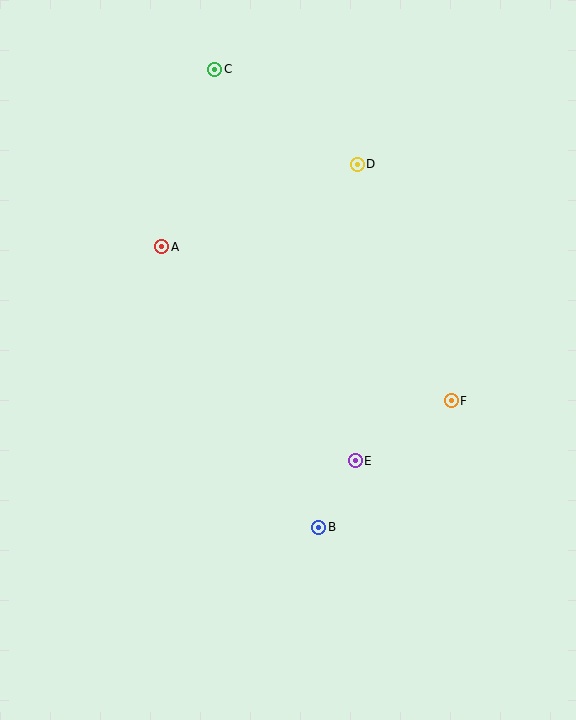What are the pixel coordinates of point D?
Point D is at (357, 164).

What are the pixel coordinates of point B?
Point B is at (319, 527).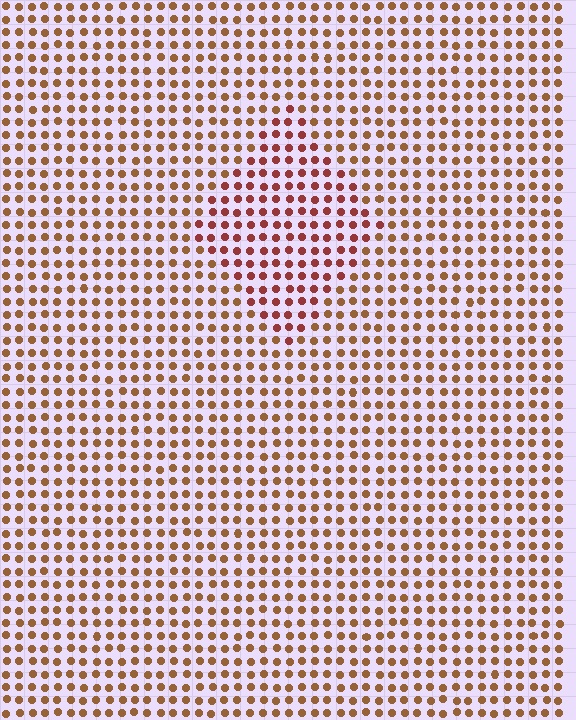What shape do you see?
I see a diamond.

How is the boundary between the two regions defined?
The boundary is defined purely by a slight shift in hue (about 29 degrees). Spacing, size, and orientation are identical on both sides.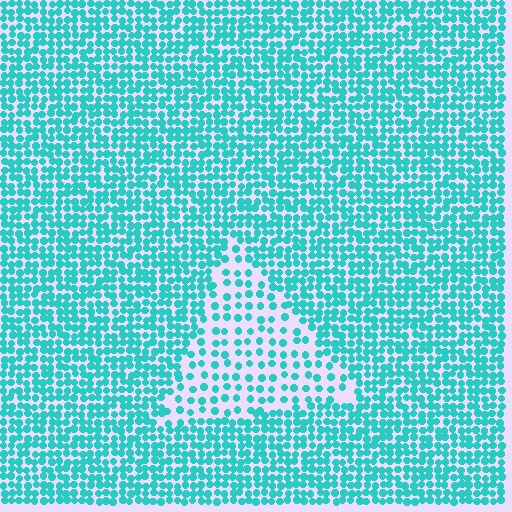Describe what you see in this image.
The image contains small cyan elements arranged at two different densities. A triangle-shaped region is visible where the elements are less densely packed than the surrounding area.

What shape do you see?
I see a triangle.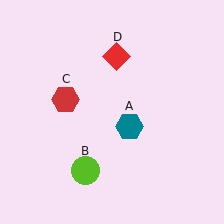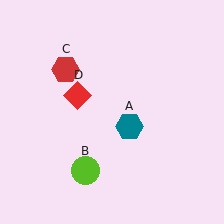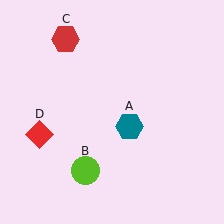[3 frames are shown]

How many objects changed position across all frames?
2 objects changed position: red hexagon (object C), red diamond (object D).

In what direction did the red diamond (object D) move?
The red diamond (object D) moved down and to the left.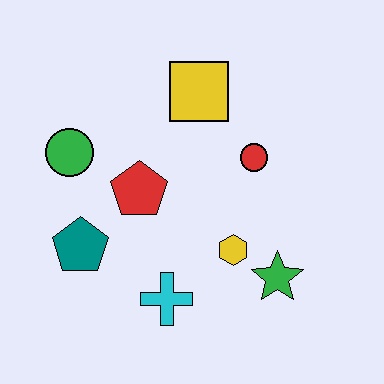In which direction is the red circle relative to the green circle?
The red circle is to the right of the green circle.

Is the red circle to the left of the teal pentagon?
No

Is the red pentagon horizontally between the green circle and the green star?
Yes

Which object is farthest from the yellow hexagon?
The green circle is farthest from the yellow hexagon.